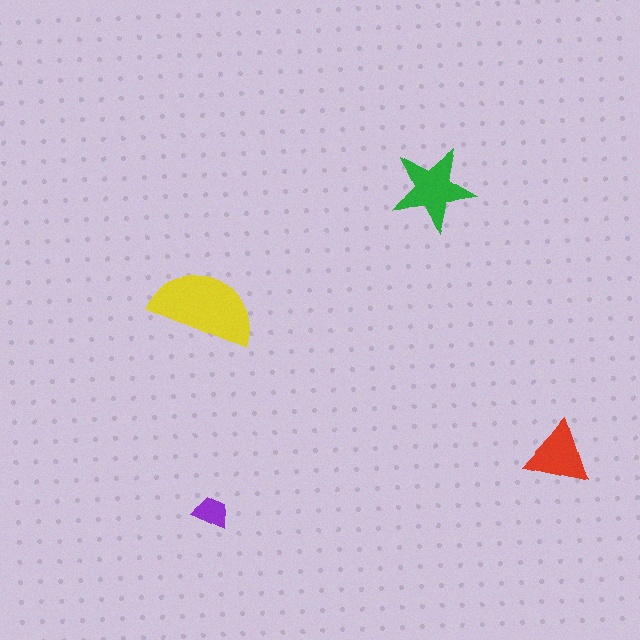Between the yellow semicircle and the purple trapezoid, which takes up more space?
The yellow semicircle.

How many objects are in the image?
There are 4 objects in the image.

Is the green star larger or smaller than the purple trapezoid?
Larger.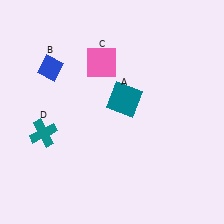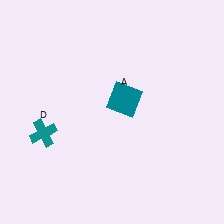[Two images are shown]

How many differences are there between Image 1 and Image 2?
There are 2 differences between the two images.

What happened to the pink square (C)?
The pink square (C) was removed in Image 2. It was in the top-left area of Image 1.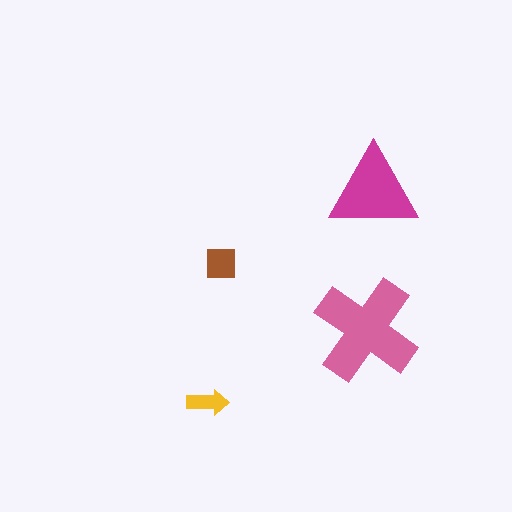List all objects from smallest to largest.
The yellow arrow, the brown square, the magenta triangle, the pink cross.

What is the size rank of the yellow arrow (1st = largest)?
4th.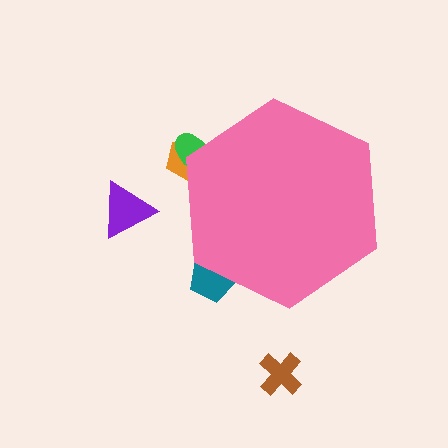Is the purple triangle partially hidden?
No, the purple triangle is fully visible.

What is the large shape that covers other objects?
A pink hexagon.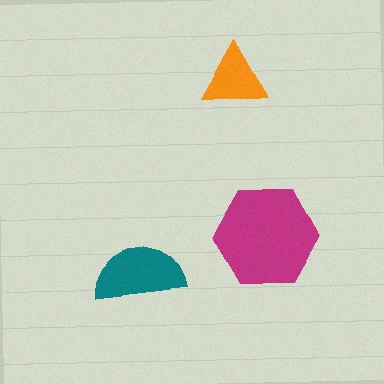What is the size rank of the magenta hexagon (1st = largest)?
1st.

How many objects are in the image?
There are 3 objects in the image.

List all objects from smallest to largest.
The orange triangle, the teal semicircle, the magenta hexagon.